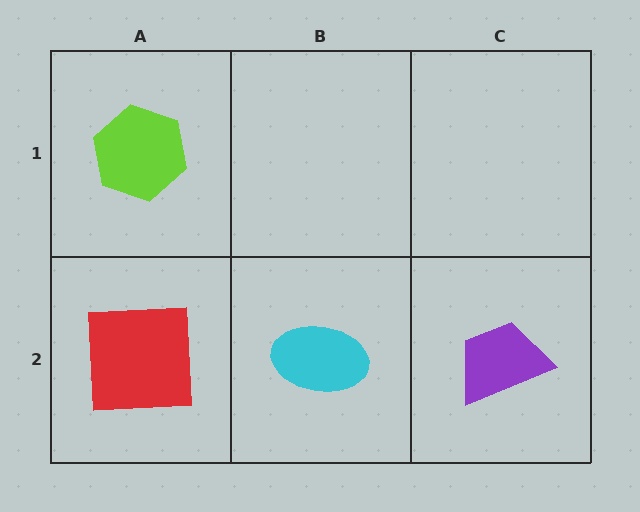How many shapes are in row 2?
3 shapes.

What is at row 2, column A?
A red square.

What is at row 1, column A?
A lime hexagon.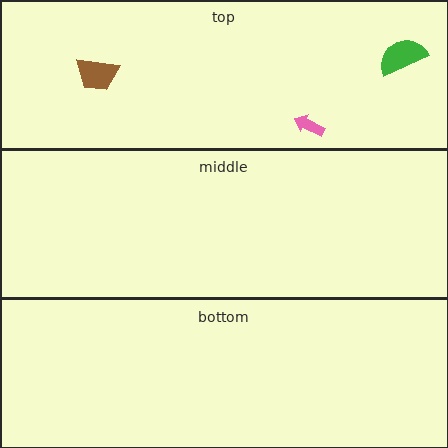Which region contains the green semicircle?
The top region.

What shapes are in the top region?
The green semicircle, the pink arrow, the brown trapezoid.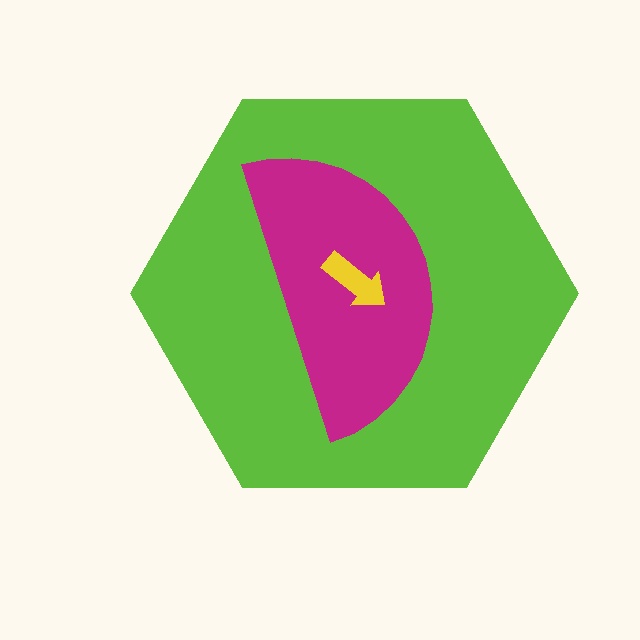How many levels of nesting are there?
3.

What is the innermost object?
The yellow arrow.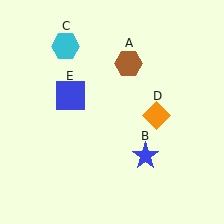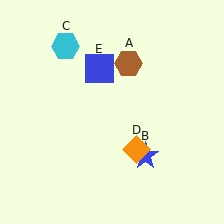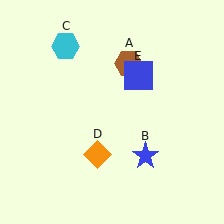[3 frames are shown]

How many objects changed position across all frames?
2 objects changed position: orange diamond (object D), blue square (object E).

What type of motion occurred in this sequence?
The orange diamond (object D), blue square (object E) rotated clockwise around the center of the scene.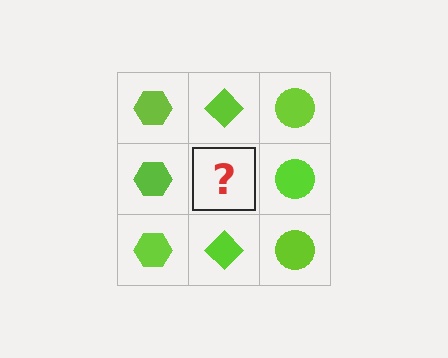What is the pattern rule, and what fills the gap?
The rule is that each column has a consistent shape. The gap should be filled with a lime diamond.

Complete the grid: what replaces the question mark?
The question mark should be replaced with a lime diamond.